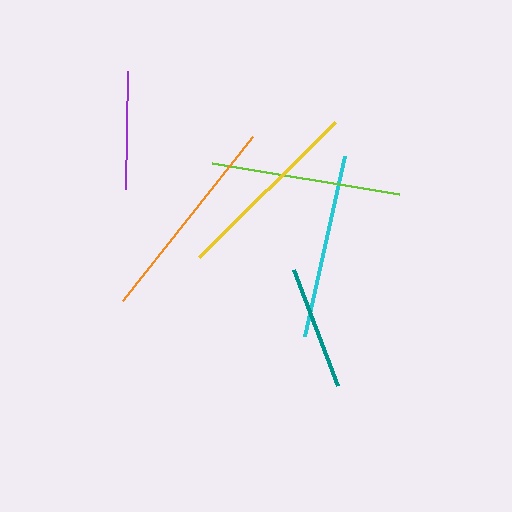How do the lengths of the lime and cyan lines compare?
The lime and cyan lines are approximately the same length.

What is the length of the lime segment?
The lime segment is approximately 189 pixels long.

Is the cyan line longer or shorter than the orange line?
The orange line is longer than the cyan line.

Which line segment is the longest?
The orange line is the longest at approximately 210 pixels.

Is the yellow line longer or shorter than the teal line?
The yellow line is longer than the teal line.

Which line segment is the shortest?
The purple line is the shortest at approximately 118 pixels.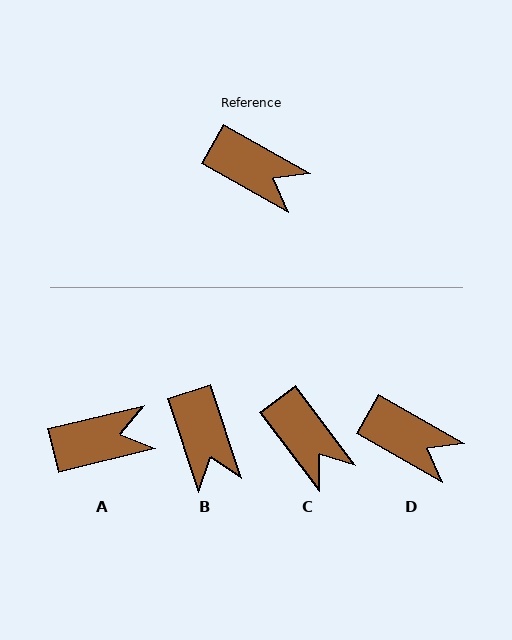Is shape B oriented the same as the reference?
No, it is off by about 42 degrees.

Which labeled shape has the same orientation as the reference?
D.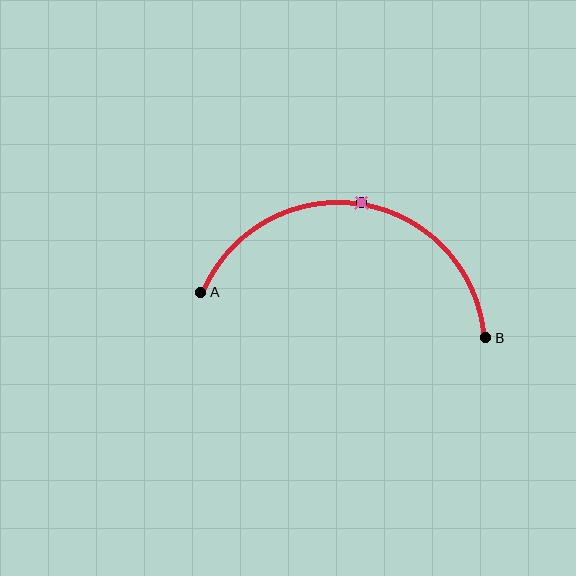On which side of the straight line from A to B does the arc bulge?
The arc bulges above the straight line connecting A and B.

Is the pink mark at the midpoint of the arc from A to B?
Yes. The pink mark lies on the arc at equal arc-length from both A and B — it is the arc midpoint.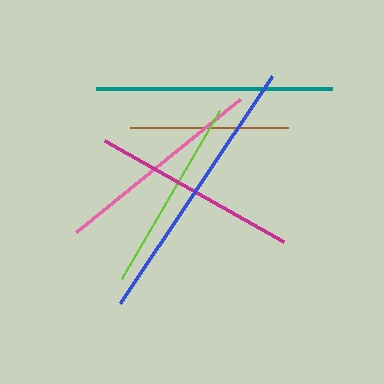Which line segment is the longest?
The blue line is the longest at approximately 274 pixels.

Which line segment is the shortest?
The brown line is the shortest at approximately 158 pixels.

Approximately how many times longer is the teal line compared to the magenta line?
The teal line is approximately 1.2 times the length of the magenta line.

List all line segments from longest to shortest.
From longest to shortest: blue, teal, pink, magenta, lime, brown.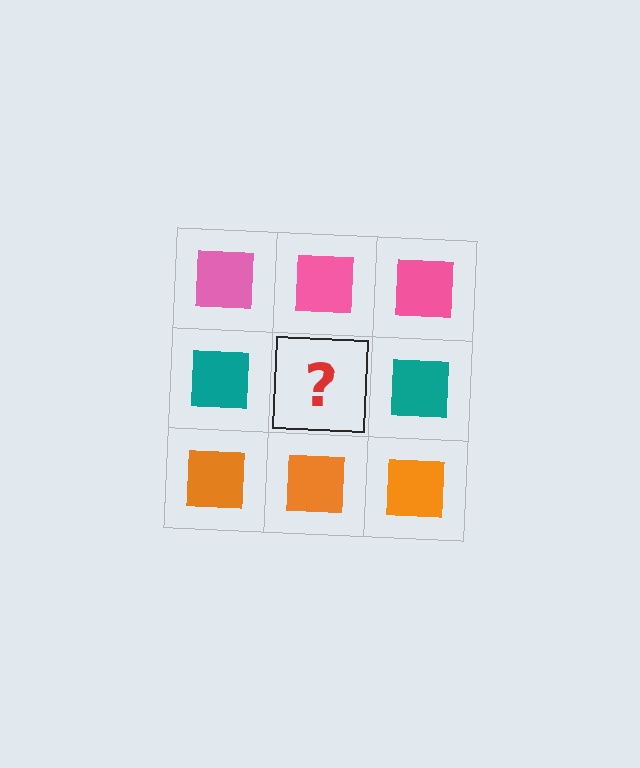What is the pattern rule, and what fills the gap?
The rule is that each row has a consistent color. The gap should be filled with a teal square.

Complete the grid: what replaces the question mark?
The question mark should be replaced with a teal square.